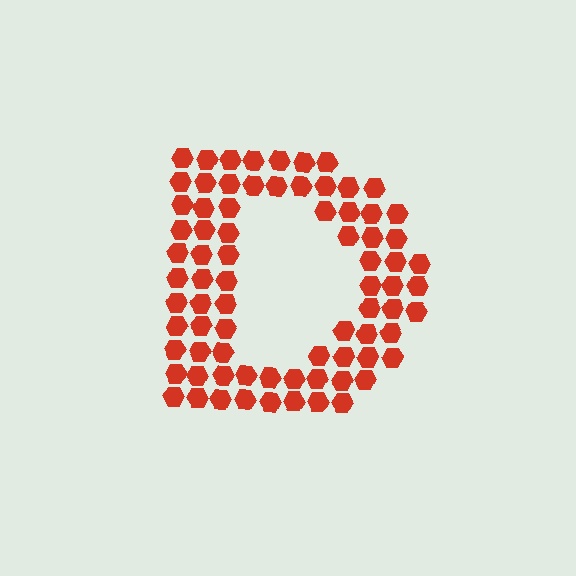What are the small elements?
The small elements are hexagons.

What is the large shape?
The large shape is the letter D.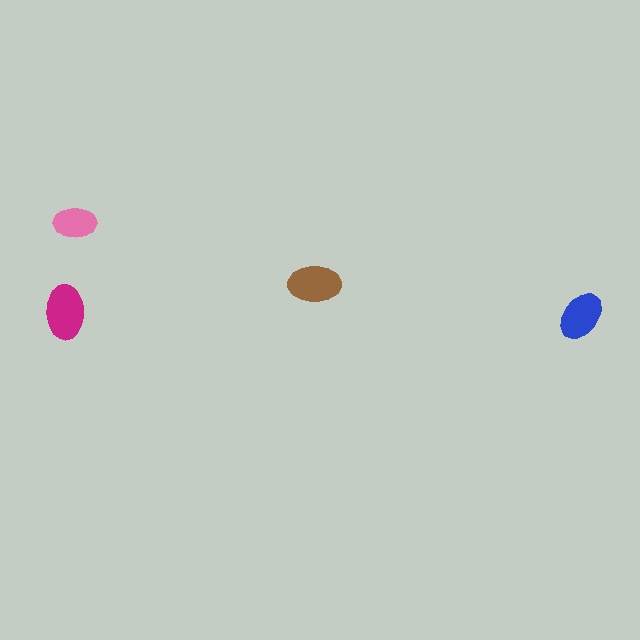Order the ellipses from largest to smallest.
the magenta one, the brown one, the blue one, the pink one.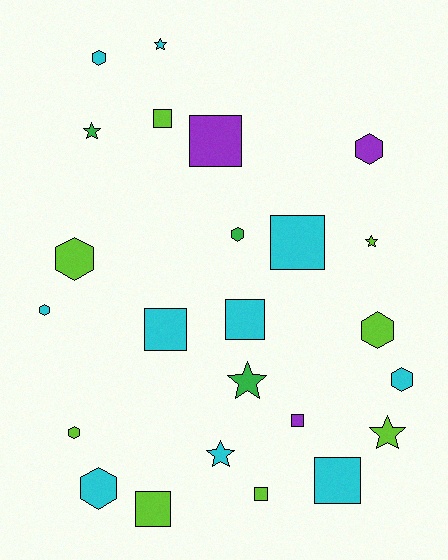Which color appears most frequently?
Cyan, with 10 objects.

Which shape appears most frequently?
Square, with 9 objects.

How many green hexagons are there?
There is 1 green hexagon.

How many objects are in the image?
There are 24 objects.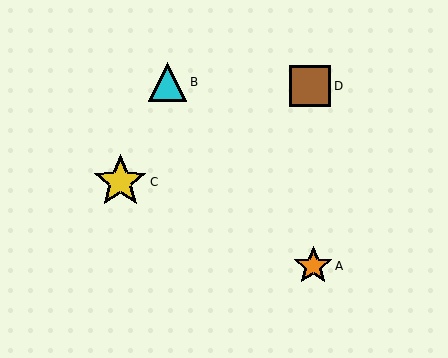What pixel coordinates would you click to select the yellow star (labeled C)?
Click at (120, 182) to select the yellow star C.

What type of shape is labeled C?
Shape C is a yellow star.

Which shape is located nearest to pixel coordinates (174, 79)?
The cyan triangle (labeled B) at (168, 82) is nearest to that location.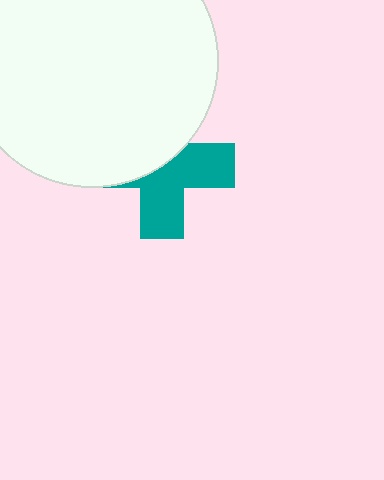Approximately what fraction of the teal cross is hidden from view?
Roughly 48% of the teal cross is hidden behind the white circle.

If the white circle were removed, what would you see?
You would see the complete teal cross.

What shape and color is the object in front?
The object in front is a white circle.